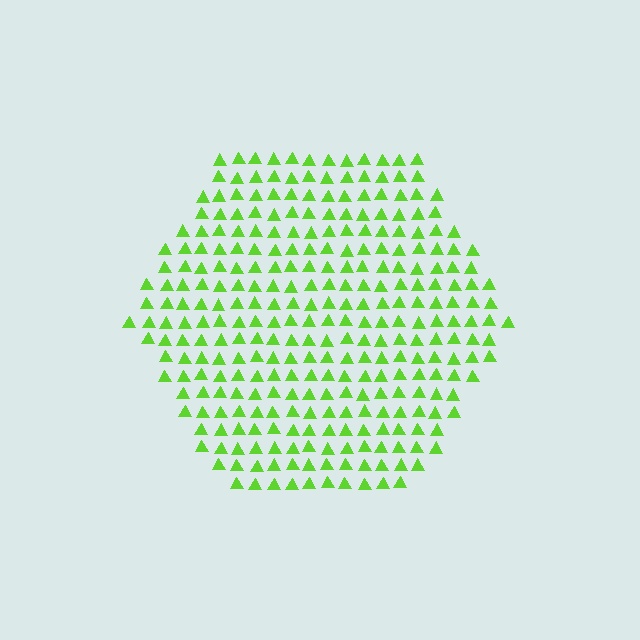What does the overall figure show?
The overall figure shows a hexagon.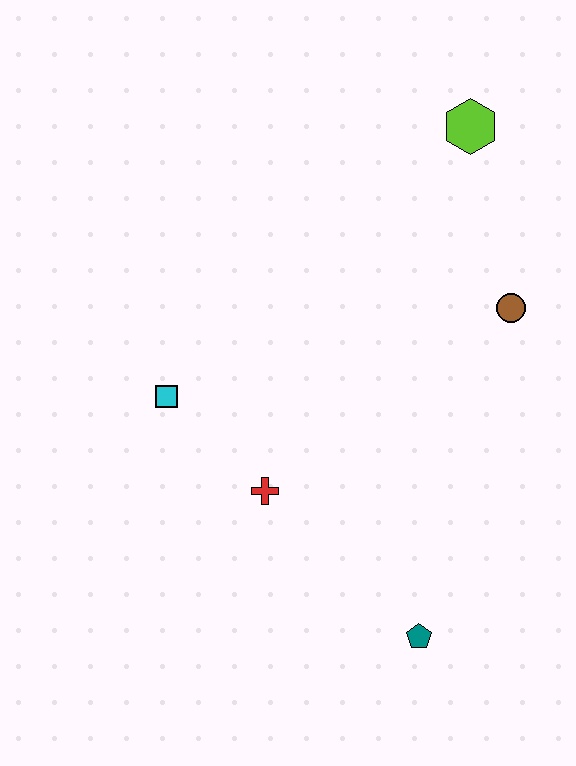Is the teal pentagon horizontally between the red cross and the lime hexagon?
Yes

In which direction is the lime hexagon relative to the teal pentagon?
The lime hexagon is above the teal pentagon.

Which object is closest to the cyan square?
The red cross is closest to the cyan square.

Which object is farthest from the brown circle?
The cyan square is farthest from the brown circle.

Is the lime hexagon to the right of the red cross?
Yes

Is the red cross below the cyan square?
Yes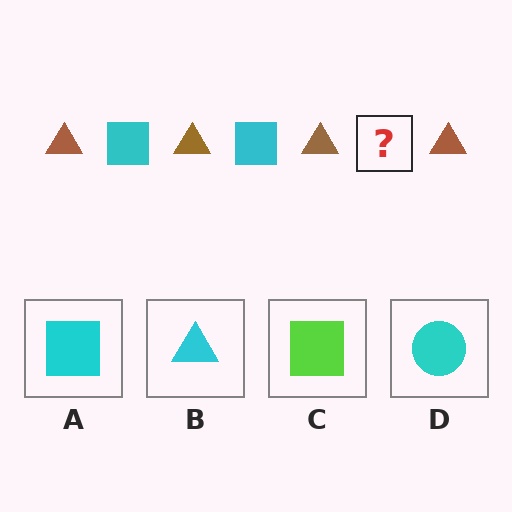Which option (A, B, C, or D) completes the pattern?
A.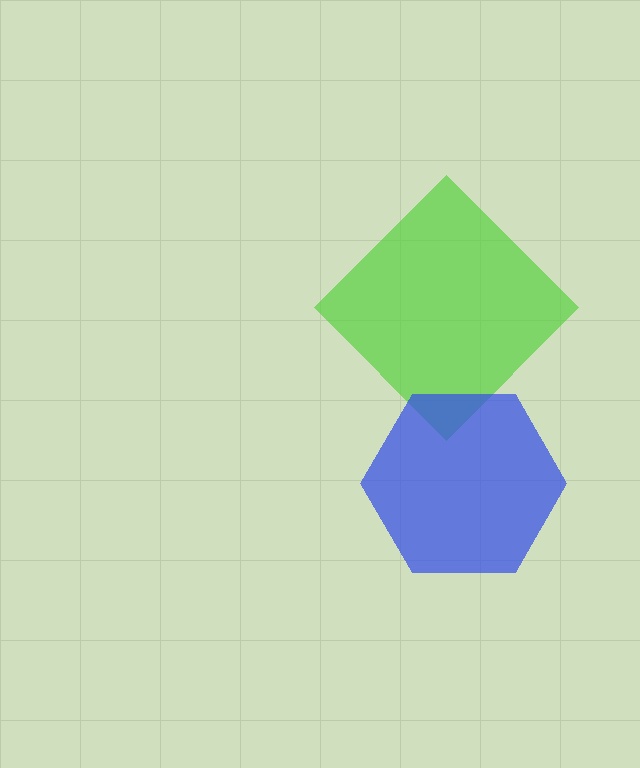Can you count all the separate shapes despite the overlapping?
Yes, there are 2 separate shapes.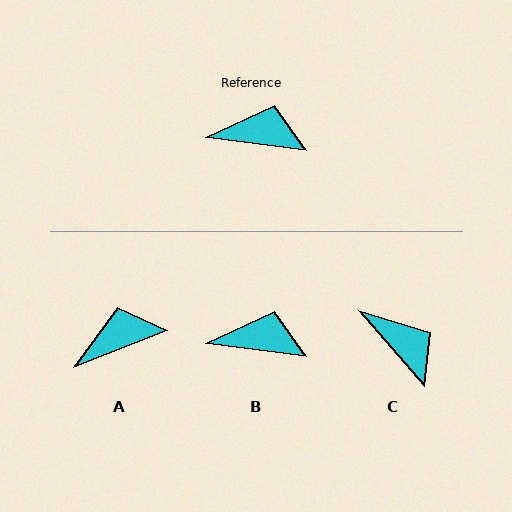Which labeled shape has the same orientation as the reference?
B.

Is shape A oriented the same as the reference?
No, it is off by about 29 degrees.